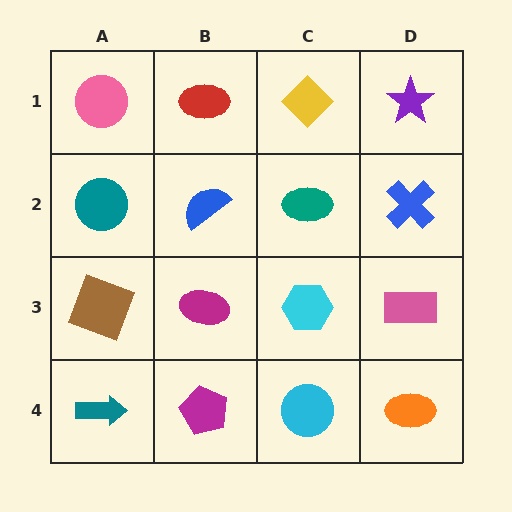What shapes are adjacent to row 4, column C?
A cyan hexagon (row 3, column C), a magenta pentagon (row 4, column B), an orange ellipse (row 4, column D).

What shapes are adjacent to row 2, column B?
A red ellipse (row 1, column B), a magenta ellipse (row 3, column B), a teal circle (row 2, column A), a teal ellipse (row 2, column C).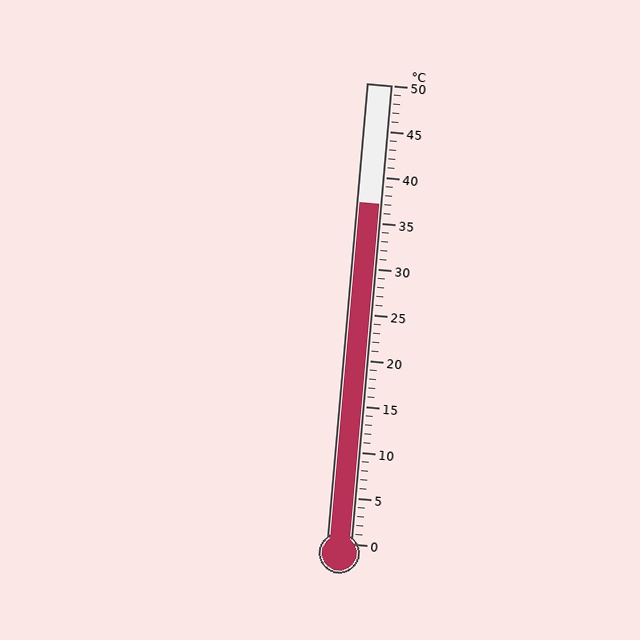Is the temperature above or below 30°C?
The temperature is above 30°C.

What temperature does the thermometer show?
The thermometer shows approximately 37°C.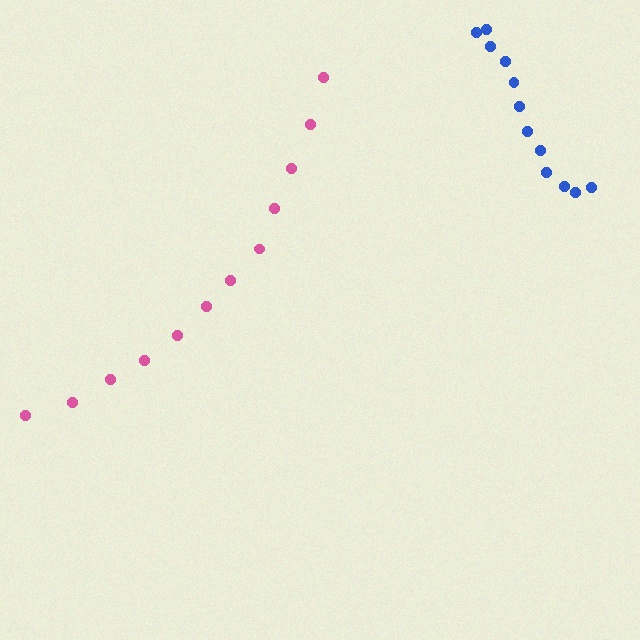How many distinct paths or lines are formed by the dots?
There are 2 distinct paths.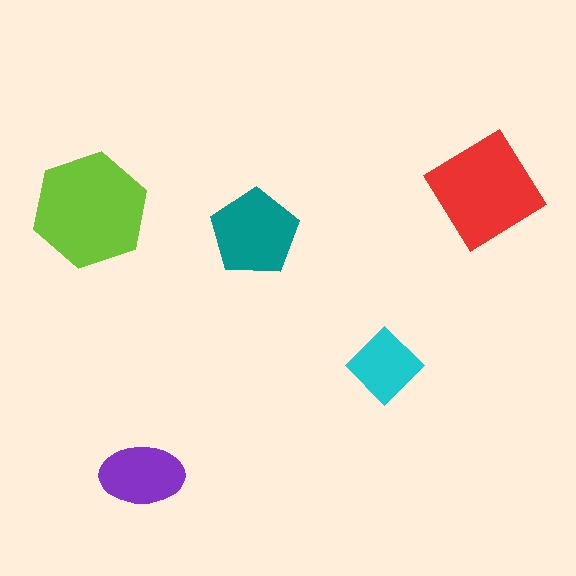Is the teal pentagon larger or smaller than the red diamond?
Smaller.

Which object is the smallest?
The cyan diamond.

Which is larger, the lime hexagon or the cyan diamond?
The lime hexagon.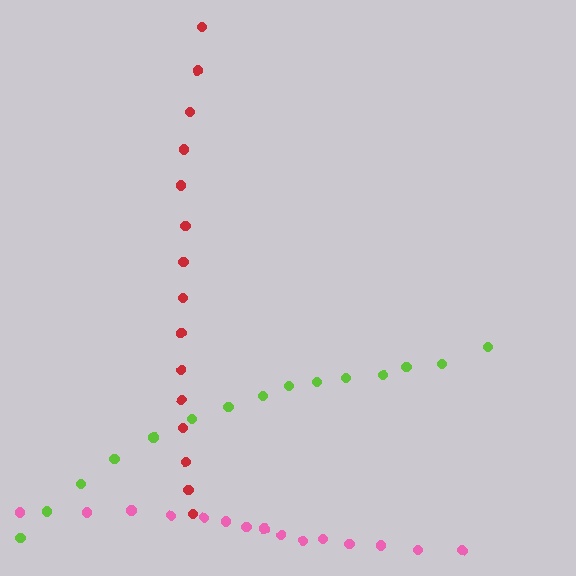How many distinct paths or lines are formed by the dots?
There are 3 distinct paths.